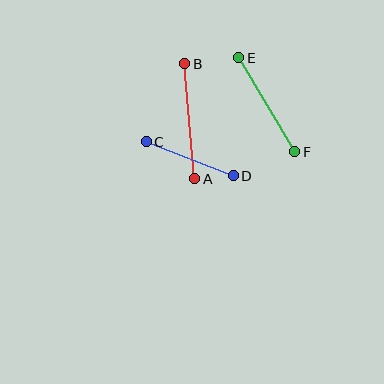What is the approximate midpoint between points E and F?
The midpoint is at approximately (267, 105) pixels.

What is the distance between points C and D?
The distance is approximately 94 pixels.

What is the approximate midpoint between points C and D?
The midpoint is at approximately (190, 159) pixels.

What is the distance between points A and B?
The distance is approximately 115 pixels.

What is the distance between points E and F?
The distance is approximately 109 pixels.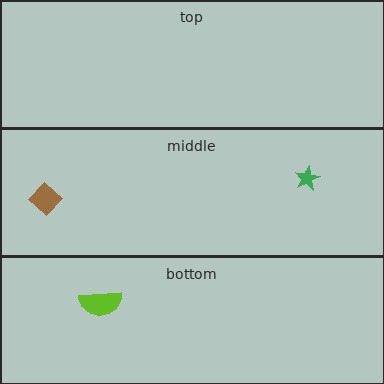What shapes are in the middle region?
The green star, the brown diamond.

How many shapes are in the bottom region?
1.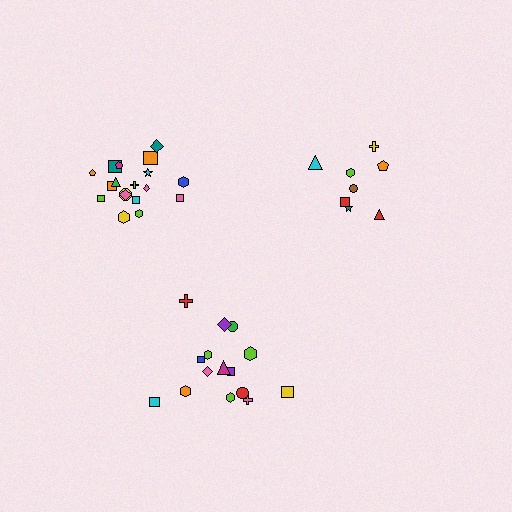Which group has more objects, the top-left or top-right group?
The top-left group.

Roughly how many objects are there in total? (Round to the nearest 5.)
Roughly 40 objects in total.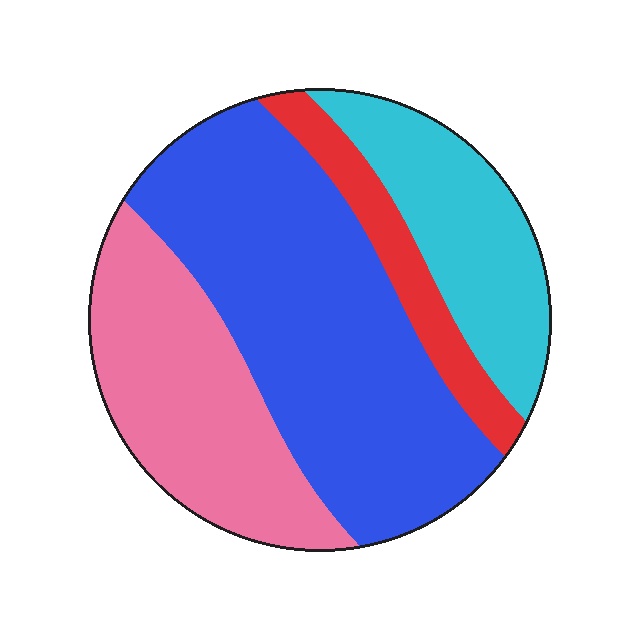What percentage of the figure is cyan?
Cyan takes up about one fifth (1/5) of the figure.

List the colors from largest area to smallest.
From largest to smallest: blue, pink, cyan, red.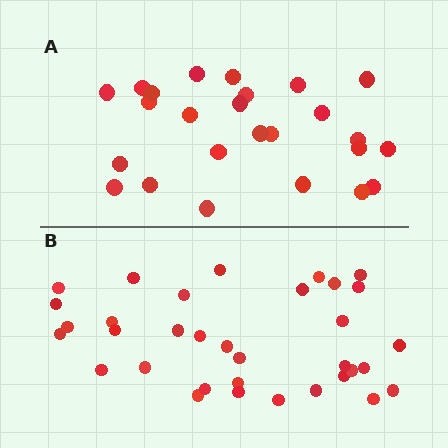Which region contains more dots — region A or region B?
Region B (the bottom region) has more dots.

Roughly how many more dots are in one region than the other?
Region B has roughly 8 or so more dots than region A.